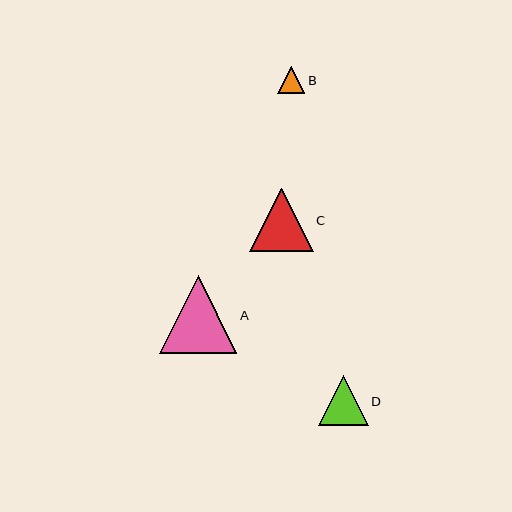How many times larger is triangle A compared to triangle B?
Triangle A is approximately 2.9 times the size of triangle B.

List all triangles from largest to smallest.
From largest to smallest: A, C, D, B.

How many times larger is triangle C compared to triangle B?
Triangle C is approximately 2.3 times the size of triangle B.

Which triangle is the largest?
Triangle A is the largest with a size of approximately 78 pixels.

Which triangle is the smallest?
Triangle B is the smallest with a size of approximately 27 pixels.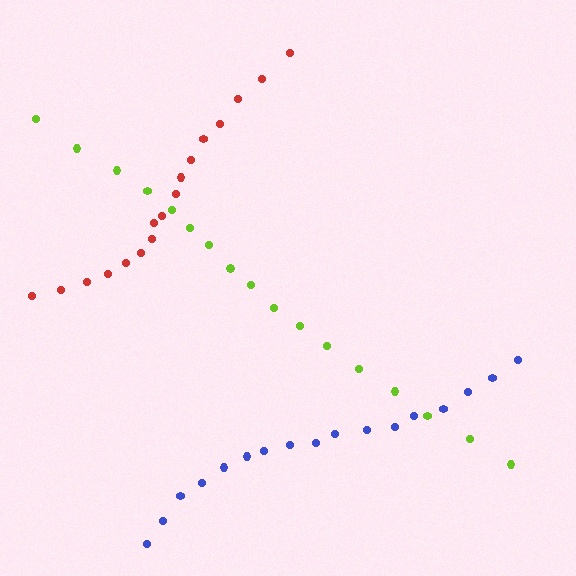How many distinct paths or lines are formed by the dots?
There are 3 distinct paths.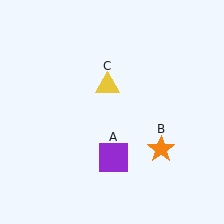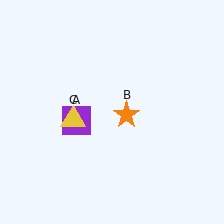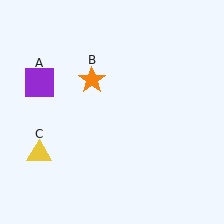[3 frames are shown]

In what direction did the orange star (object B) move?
The orange star (object B) moved up and to the left.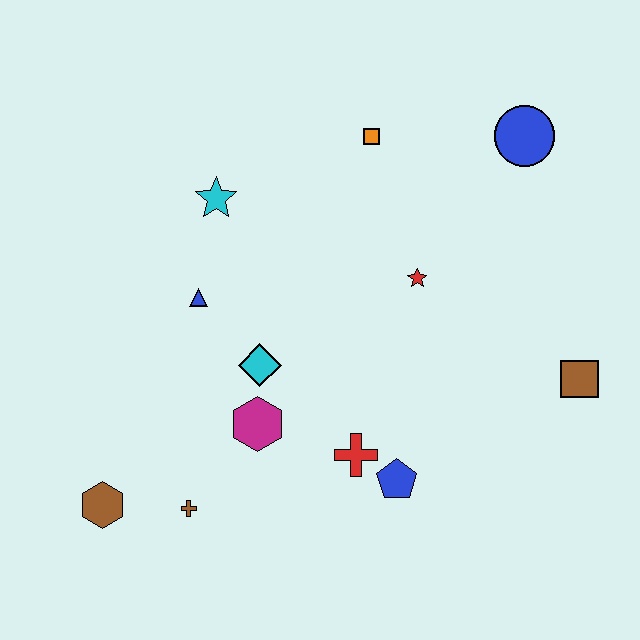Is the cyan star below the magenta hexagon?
No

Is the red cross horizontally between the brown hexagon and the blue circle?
Yes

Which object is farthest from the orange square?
The brown hexagon is farthest from the orange square.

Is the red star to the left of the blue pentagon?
No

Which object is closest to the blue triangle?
The cyan diamond is closest to the blue triangle.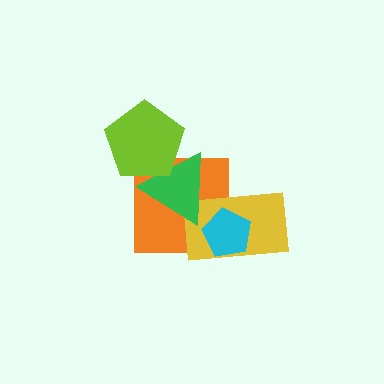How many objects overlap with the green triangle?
3 objects overlap with the green triangle.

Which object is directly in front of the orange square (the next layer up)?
The yellow rectangle is directly in front of the orange square.